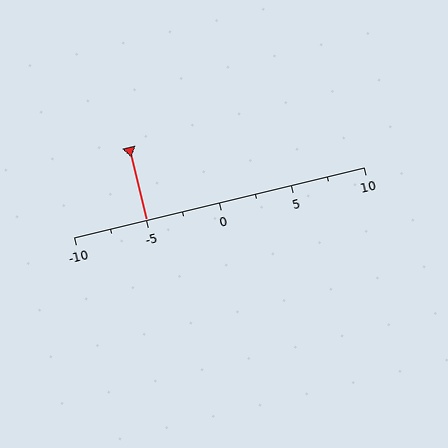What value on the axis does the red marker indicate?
The marker indicates approximately -5.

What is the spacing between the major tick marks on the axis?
The major ticks are spaced 5 apart.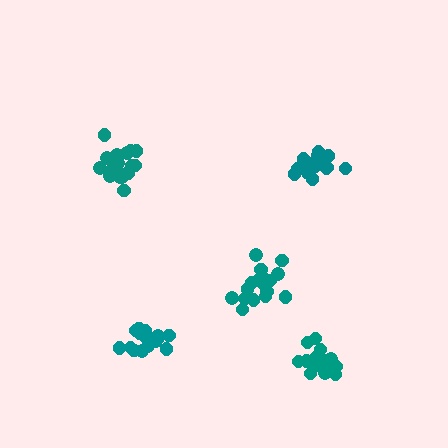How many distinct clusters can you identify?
There are 5 distinct clusters.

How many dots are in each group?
Group 1: 17 dots, Group 2: 20 dots, Group 3: 16 dots, Group 4: 18 dots, Group 5: 19 dots (90 total).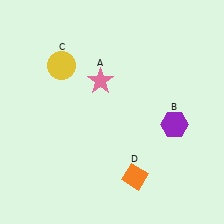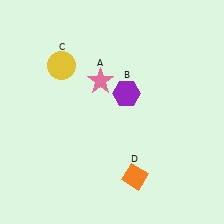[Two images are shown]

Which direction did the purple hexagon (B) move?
The purple hexagon (B) moved left.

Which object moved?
The purple hexagon (B) moved left.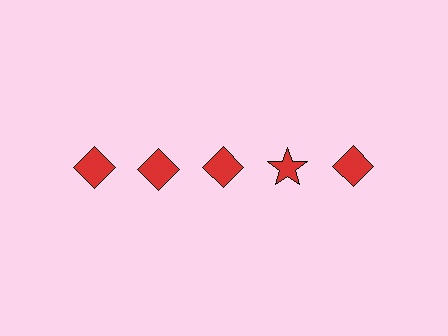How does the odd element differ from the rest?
It has a different shape: star instead of diamond.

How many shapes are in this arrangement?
There are 5 shapes arranged in a grid pattern.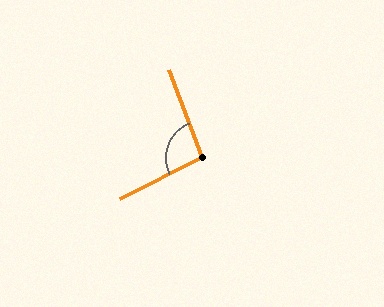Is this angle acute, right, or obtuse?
It is obtuse.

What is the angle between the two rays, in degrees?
Approximately 96 degrees.